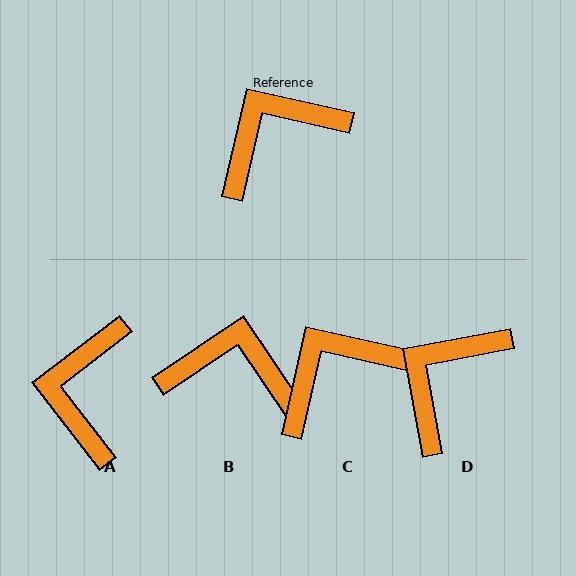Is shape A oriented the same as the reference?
No, it is off by about 50 degrees.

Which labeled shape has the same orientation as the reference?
C.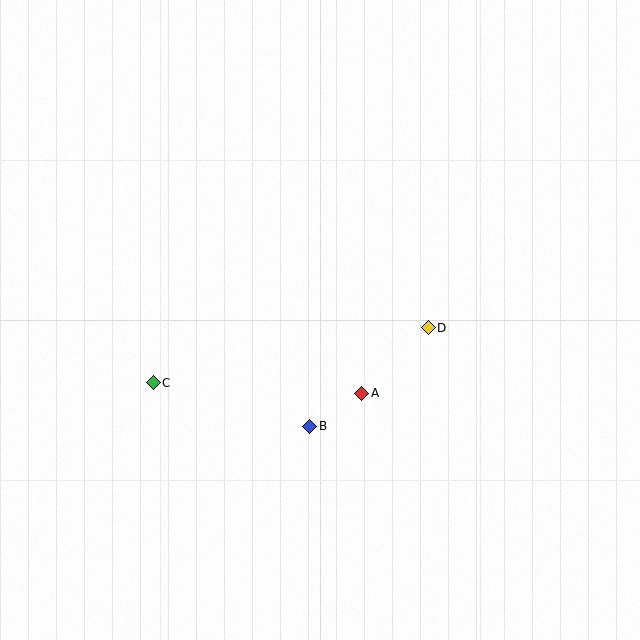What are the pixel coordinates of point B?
Point B is at (310, 426).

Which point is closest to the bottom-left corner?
Point C is closest to the bottom-left corner.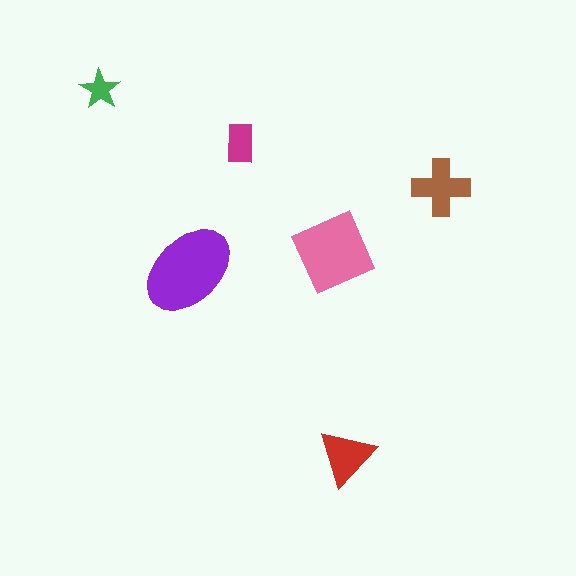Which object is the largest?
The purple ellipse.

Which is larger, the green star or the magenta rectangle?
The magenta rectangle.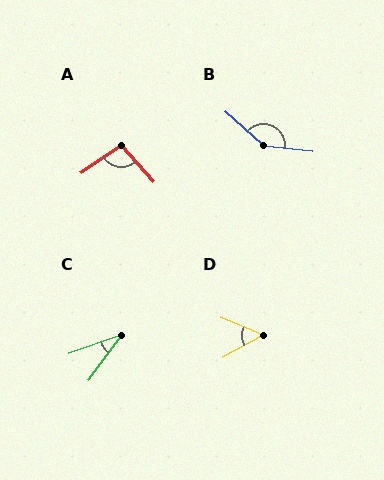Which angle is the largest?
B, at approximately 144 degrees.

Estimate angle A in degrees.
Approximately 97 degrees.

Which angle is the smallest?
C, at approximately 34 degrees.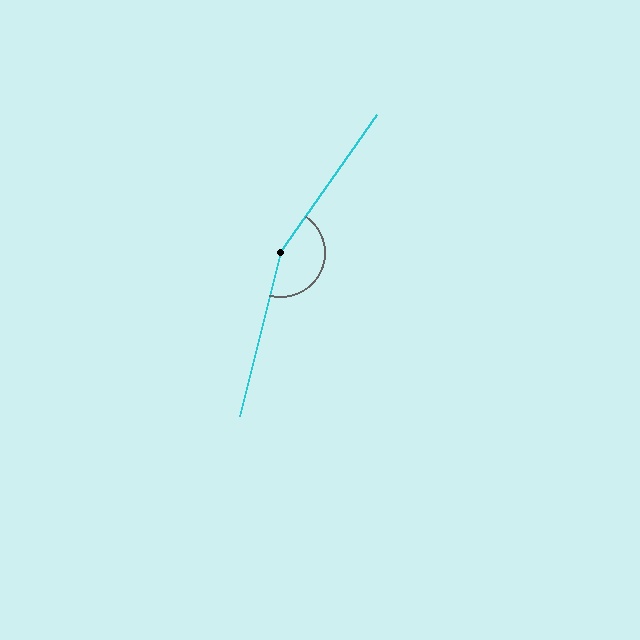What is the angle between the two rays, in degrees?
Approximately 159 degrees.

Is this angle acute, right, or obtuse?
It is obtuse.